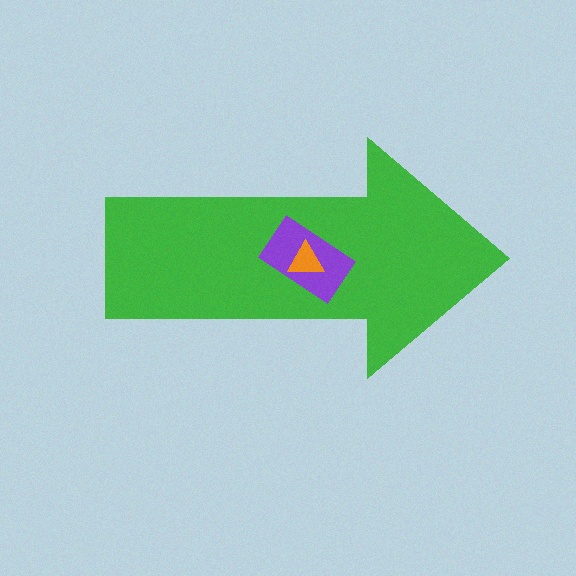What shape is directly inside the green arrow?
The purple rectangle.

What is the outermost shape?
The green arrow.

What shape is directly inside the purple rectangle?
The orange triangle.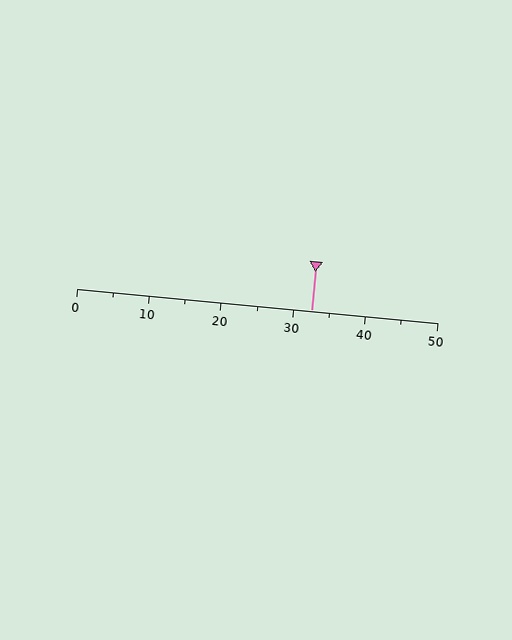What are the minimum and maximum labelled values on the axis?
The axis runs from 0 to 50.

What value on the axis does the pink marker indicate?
The marker indicates approximately 32.5.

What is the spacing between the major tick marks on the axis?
The major ticks are spaced 10 apart.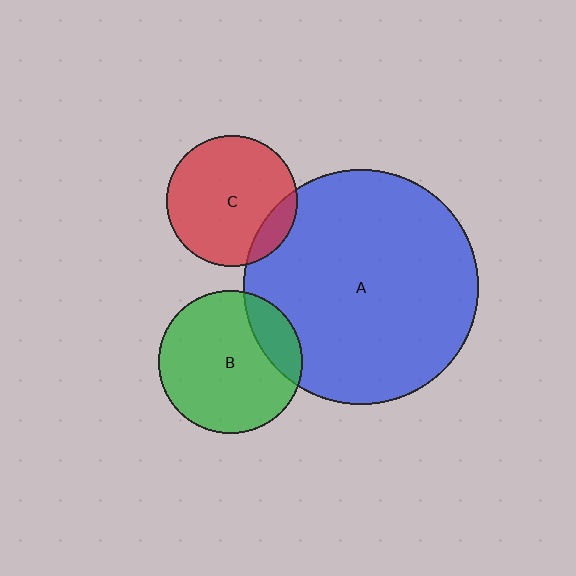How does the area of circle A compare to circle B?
Approximately 2.7 times.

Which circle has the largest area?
Circle A (blue).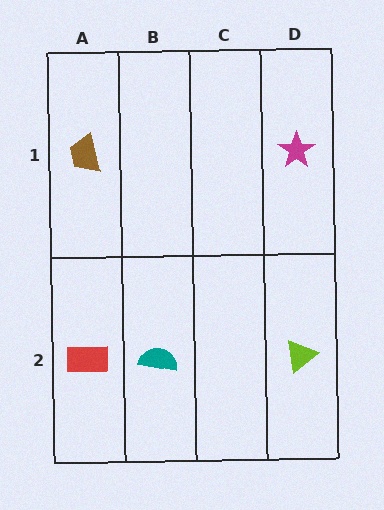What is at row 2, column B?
A teal semicircle.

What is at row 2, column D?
A lime triangle.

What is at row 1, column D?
A magenta star.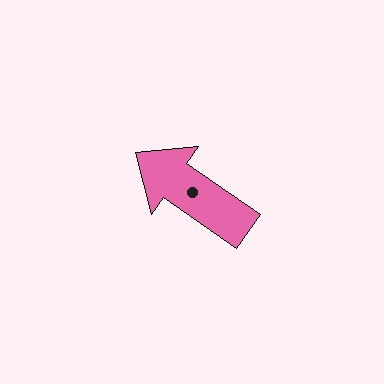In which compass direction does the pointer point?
Northwest.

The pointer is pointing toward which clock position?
Roughly 10 o'clock.